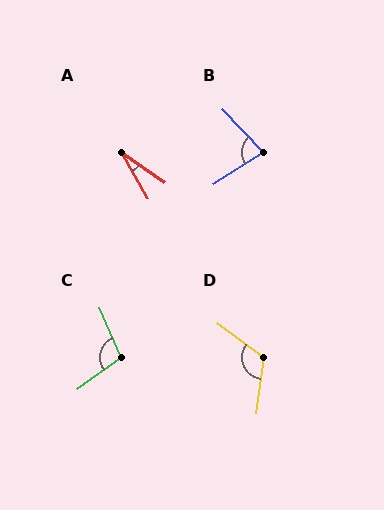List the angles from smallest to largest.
A (26°), B (80°), C (102°), D (119°).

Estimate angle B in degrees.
Approximately 80 degrees.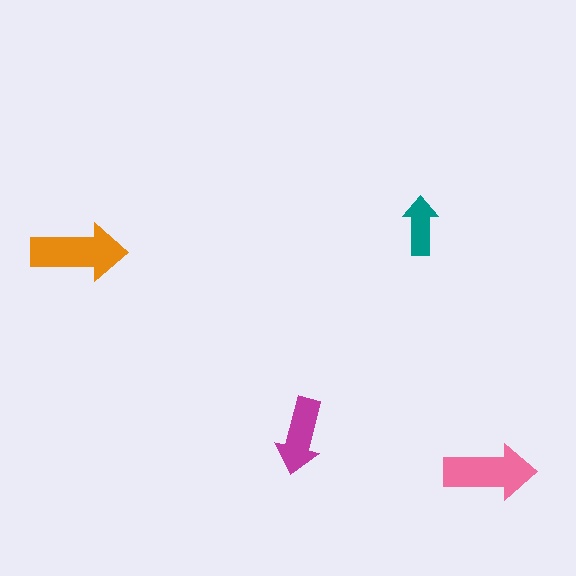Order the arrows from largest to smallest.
the orange one, the pink one, the magenta one, the teal one.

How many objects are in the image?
There are 4 objects in the image.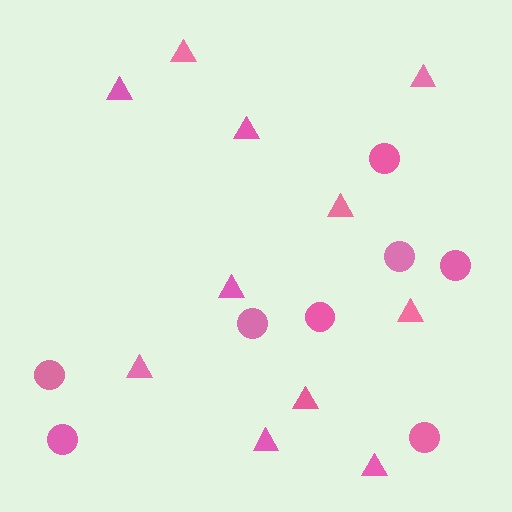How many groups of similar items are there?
There are 2 groups: one group of triangles (11) and one group of circles (8).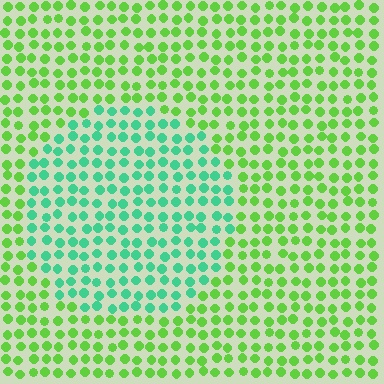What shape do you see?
I see a circle.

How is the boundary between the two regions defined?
The boundary is defined purely by a slight shift in hue (about 47 degrees). Spacing, size, and orientation are identical on both sides.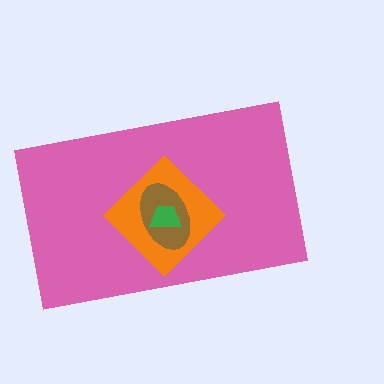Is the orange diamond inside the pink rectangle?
Yes.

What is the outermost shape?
The pink rectangle.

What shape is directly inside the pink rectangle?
The orange diamond.